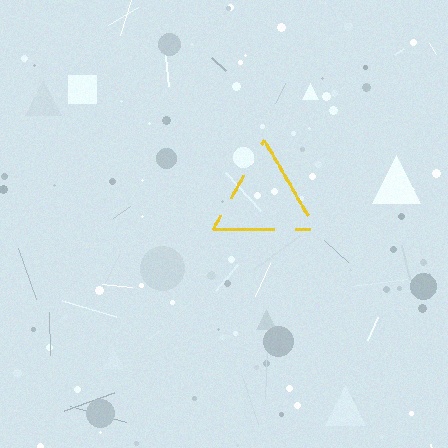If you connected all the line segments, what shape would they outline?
They would outline a triangle.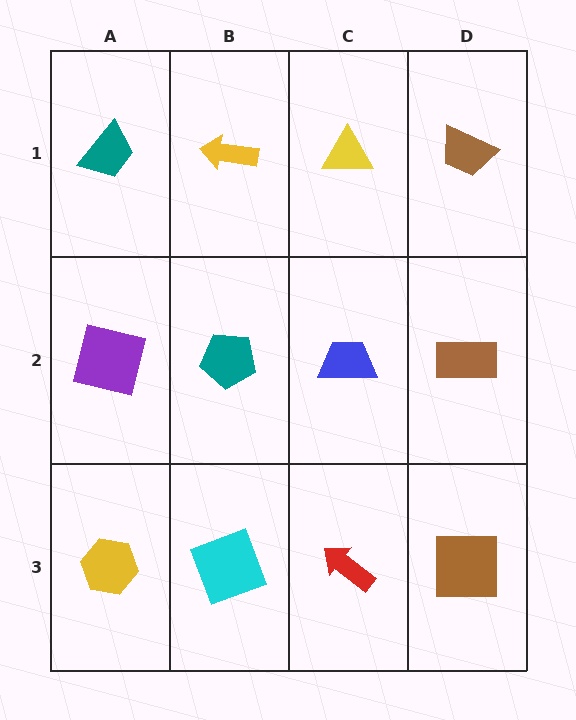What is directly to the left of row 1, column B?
A teal trapezoid.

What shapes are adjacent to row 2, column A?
A teal trapezoid (row 1, column A), a yellow hexagon (row 3, column A), a teal pentagon (row 2, column B).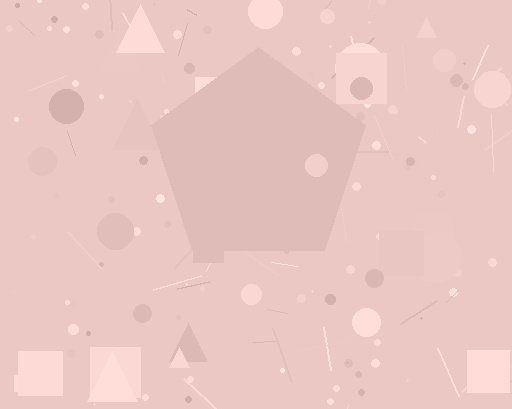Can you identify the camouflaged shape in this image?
The camouflaged shape is a pentagon.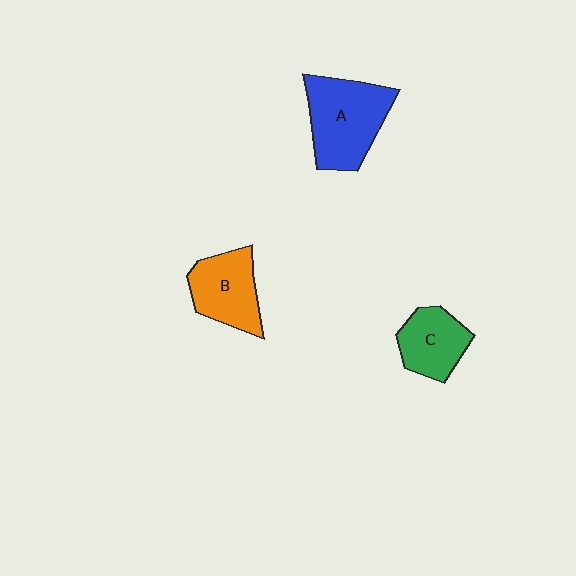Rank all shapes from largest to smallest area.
From largest to smallest: A (blue), B (orange), C (green).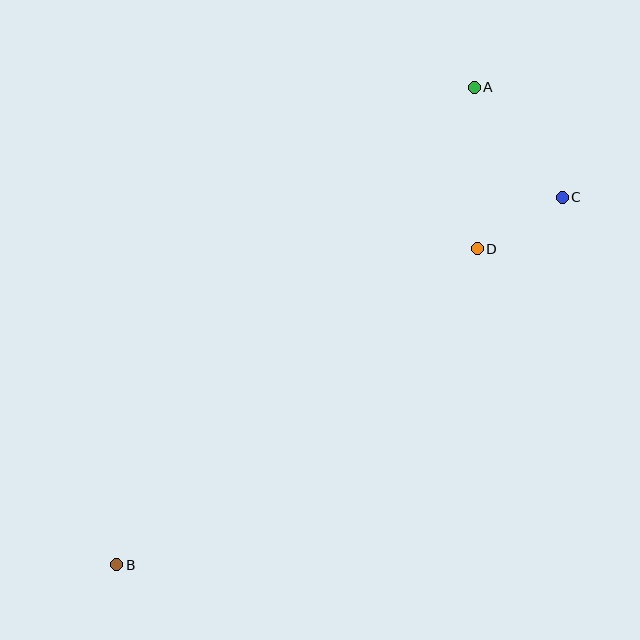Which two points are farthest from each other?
Points A and B are farthest from each other.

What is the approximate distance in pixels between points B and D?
The distance between B and D is approximately 480 pixels.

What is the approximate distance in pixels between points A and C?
The distance between A and C is approximately 141 pixels.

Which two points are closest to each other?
Points C and D are closest to each other.